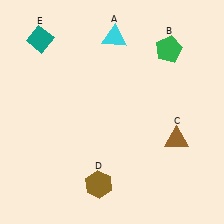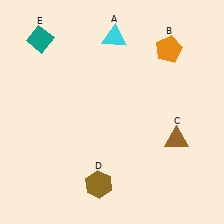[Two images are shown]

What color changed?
The pentagon (B) changed from green in Image 1 to orange in Image 2.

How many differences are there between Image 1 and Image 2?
There is 1 difference between the two images.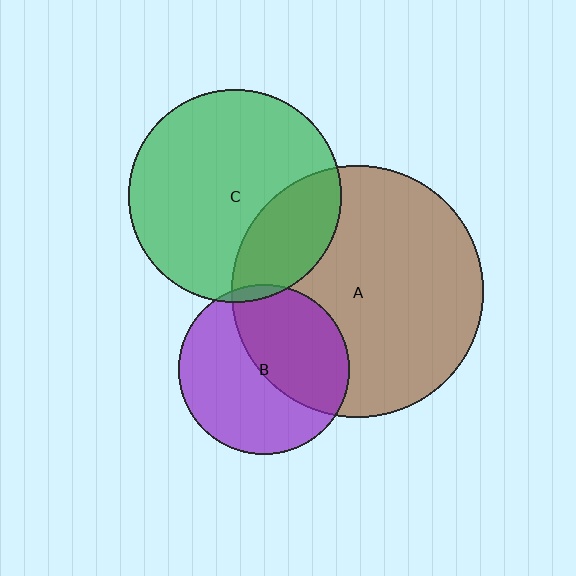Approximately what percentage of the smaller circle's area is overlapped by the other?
Approximately 45%.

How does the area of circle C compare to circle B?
Approximately 1.6 times.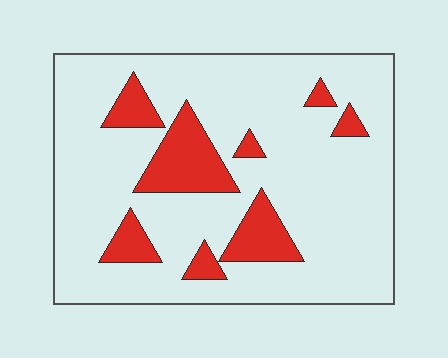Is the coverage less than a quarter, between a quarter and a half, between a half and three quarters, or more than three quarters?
Less than a quarter.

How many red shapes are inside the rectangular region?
8.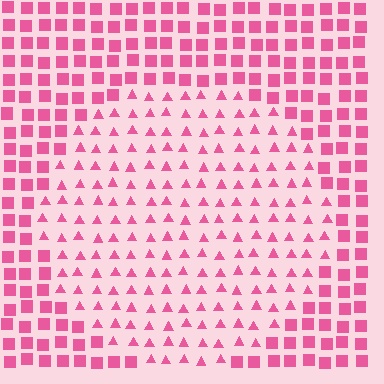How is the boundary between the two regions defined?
The boundary is defined by a change in element shape: triangles inside vs. squares outside. All elements share the same color and spacing.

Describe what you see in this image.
The image is filled with small pink elements arranged in a uniform grid. A circle-shaped region contains triangles, while the surrounding area contains squares. The boundary is defined purely by the change in element shape.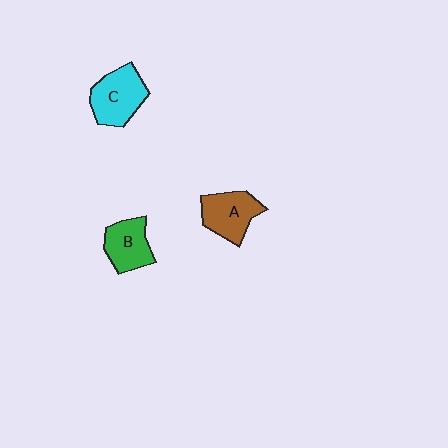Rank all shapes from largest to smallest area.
From largest to smallest: C (cyan), A (brown), B (green).